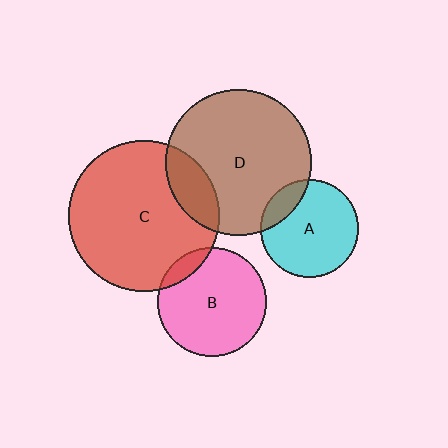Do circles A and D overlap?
Yes.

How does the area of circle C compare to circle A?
Approximately 2.4 times.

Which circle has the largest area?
Circle C (red).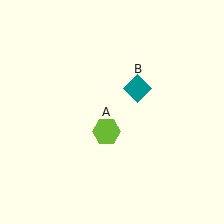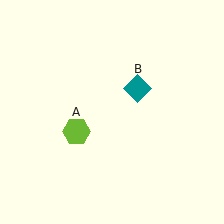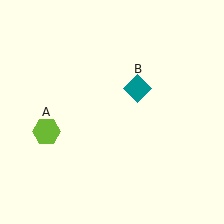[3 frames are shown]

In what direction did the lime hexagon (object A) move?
The lime hexagon (object A) moved left.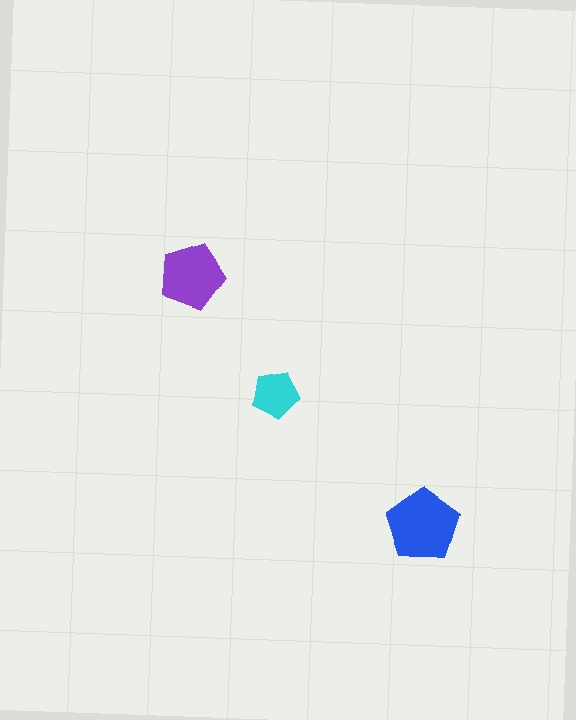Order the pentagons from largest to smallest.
the blue one, the purple one, the cyan one.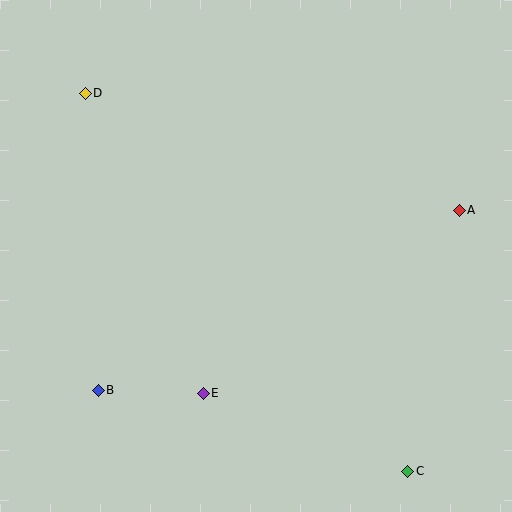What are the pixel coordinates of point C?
Point C is at (408, 471).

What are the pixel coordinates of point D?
Point D is at (85, 93).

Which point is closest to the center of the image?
Point E at (203, 393) is closest to the center.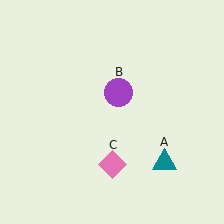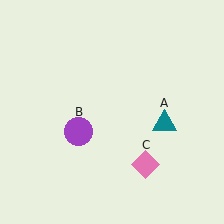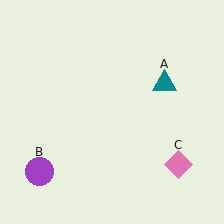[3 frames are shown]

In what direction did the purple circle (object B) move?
The purple circle (object B) moved down and to the left.